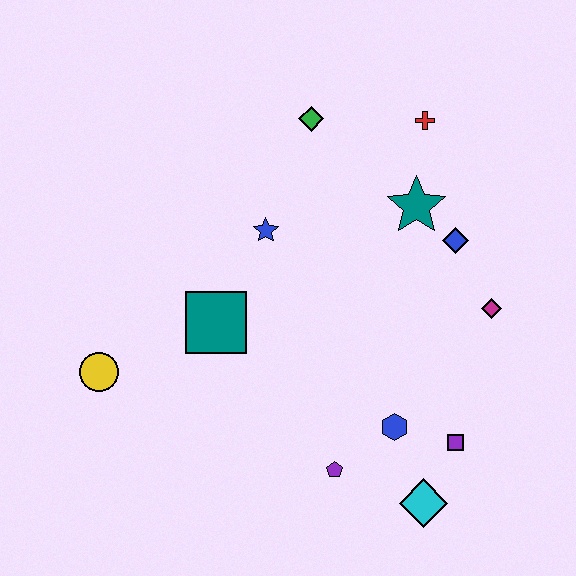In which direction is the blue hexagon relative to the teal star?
The blue hexagon is below the teal star.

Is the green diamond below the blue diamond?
No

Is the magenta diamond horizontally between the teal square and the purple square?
No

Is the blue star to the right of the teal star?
No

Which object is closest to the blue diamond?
The teal star is closest to the blue diamond.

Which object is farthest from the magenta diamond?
The yellow circle is farthest from the magenta diamond.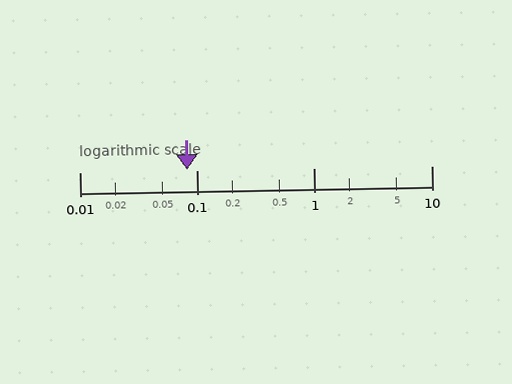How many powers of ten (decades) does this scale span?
The scale spans 3 decades, from 0.01 to 10.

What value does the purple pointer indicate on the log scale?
The pointer indicates approximately 0.083.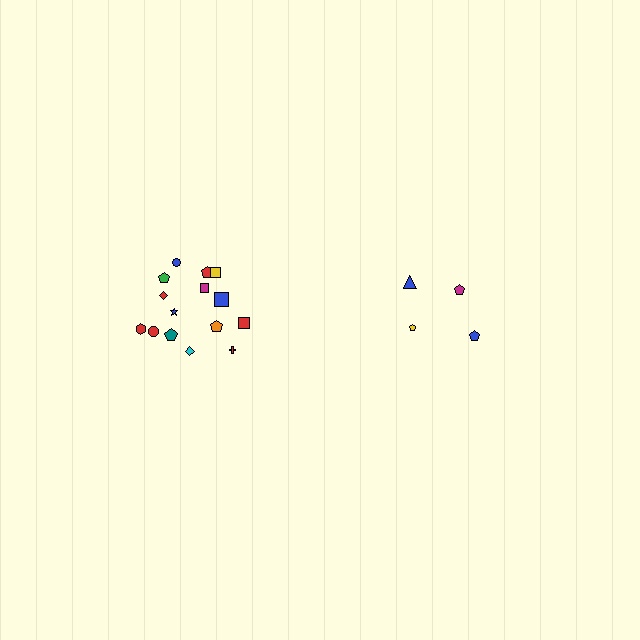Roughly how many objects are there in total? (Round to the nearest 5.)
Roughly 20 objects in total.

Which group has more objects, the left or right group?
The left group.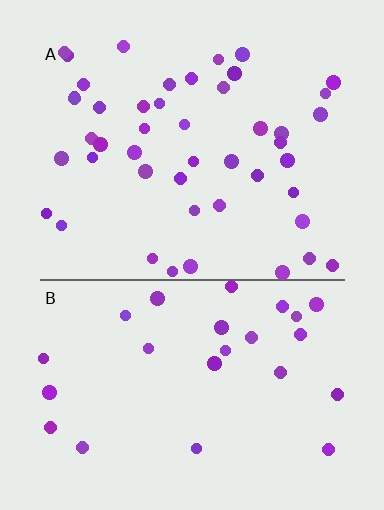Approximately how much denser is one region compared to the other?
Approximately 1.8× — region A over region B.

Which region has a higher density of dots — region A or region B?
A (the top).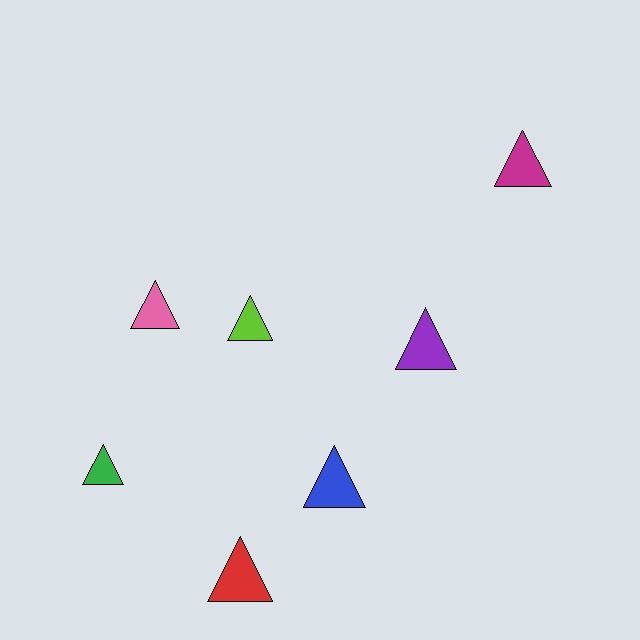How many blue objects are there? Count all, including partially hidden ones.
There is 1 blue object.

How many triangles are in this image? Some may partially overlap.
There are 7 triangles.